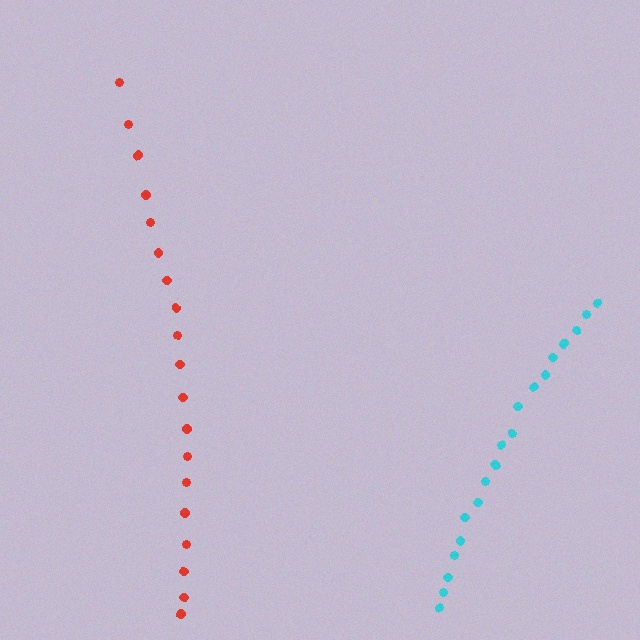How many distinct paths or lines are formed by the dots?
There are 2 distinct paths.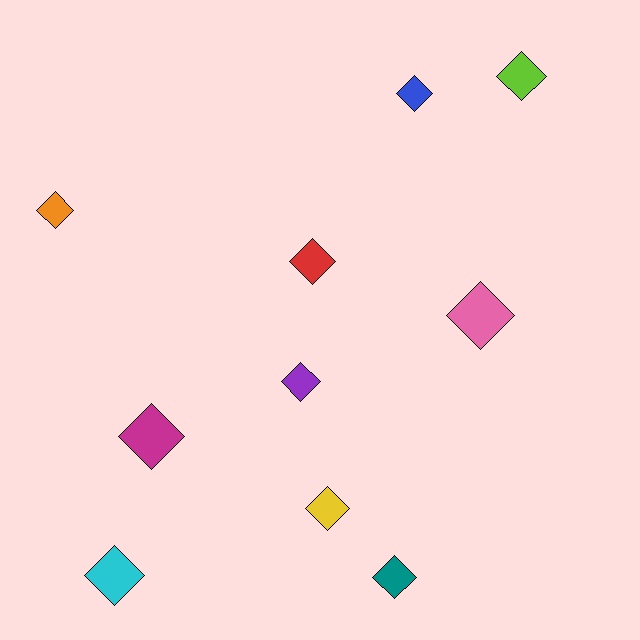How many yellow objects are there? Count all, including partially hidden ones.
There is 1 yellow object.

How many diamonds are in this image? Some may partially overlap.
There are 10 diamonds.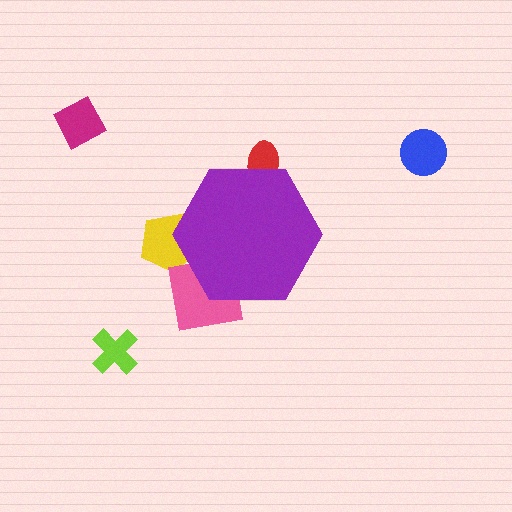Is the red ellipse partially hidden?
Yes, the red ellipse is partially hidden behind the purple hexagon.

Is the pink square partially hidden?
Yes, the pink square is partially hidden behind the purple hexagon.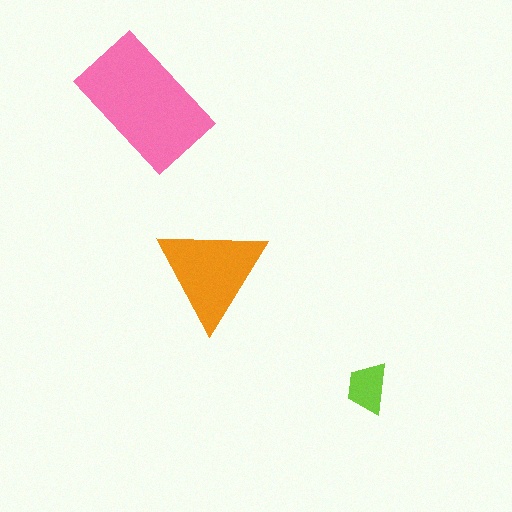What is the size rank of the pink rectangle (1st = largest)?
1st.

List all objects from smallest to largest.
The lime trapezoid, the orange triangle, the pink rectangle.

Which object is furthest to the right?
The lime trapezoid is rightmost.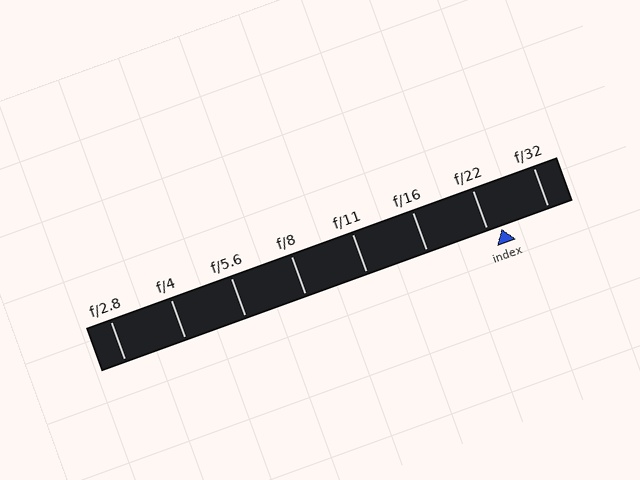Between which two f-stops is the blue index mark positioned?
The index mark is between f/22 and f/32.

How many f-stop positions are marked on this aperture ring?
There are 8 f-stop positions marked.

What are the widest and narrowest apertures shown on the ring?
The widest aperture shown is f/2.8 and the narrowest is f/32.